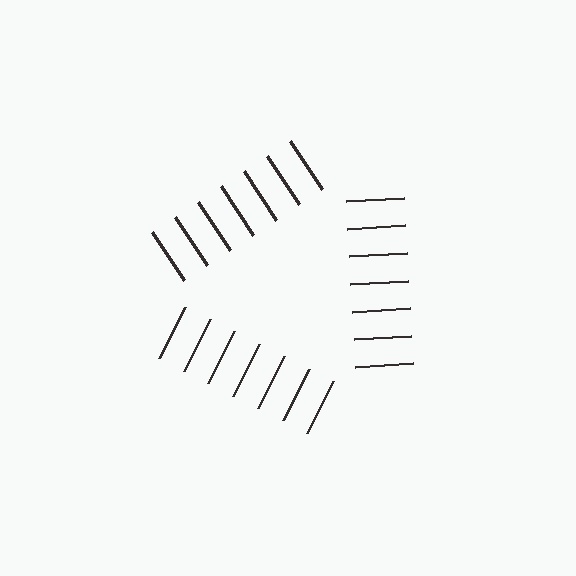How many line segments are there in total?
21 — 7 along each of the 3 edges.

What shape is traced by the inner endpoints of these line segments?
An illusory triangle — the line segments terminate on its edges but no continuous stroke is drawn.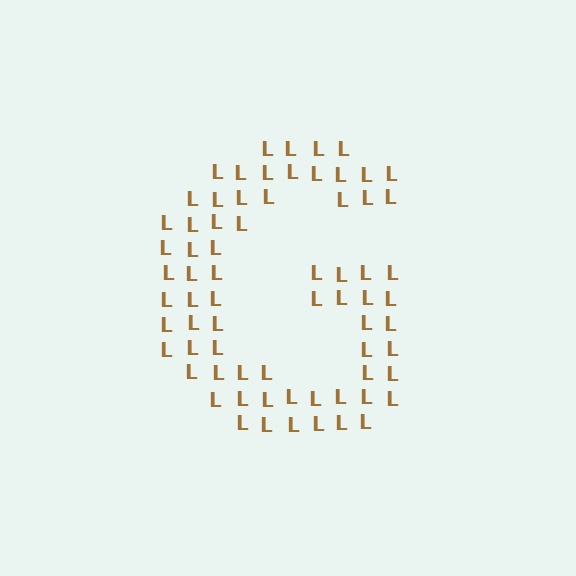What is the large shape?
The large shape is the letter G.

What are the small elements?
The small elements are letter L's.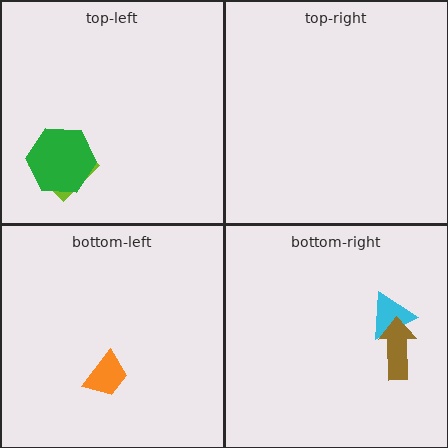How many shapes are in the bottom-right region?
2.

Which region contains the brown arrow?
The bottom-right region.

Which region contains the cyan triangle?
The bottom-right region.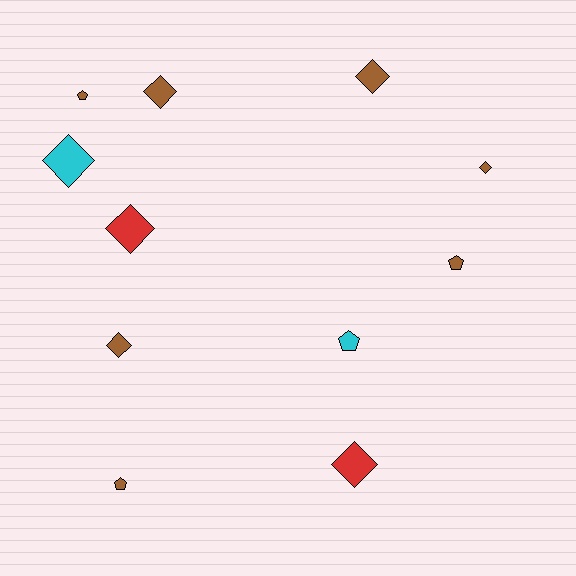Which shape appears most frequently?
Diamond, with 7 objects.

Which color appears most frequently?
Brown, with 7 objects.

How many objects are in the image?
There are 11 objects.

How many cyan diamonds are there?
There is 1 cyan diamond.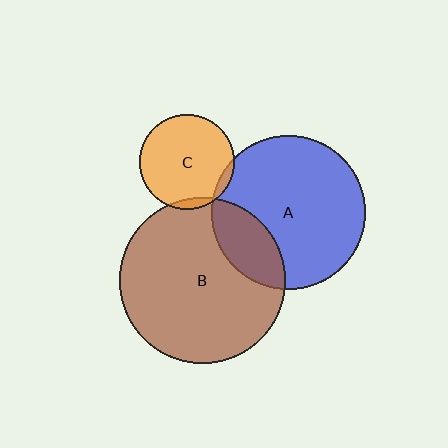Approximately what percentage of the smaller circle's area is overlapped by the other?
Approximately 20%.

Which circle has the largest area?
Circle B (brown).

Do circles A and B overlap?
Yes.